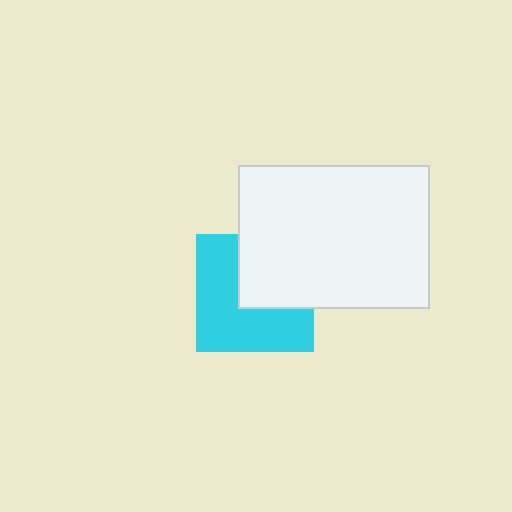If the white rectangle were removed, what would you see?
You would see the complete cyan square.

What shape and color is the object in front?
The object in front is a white rectangle.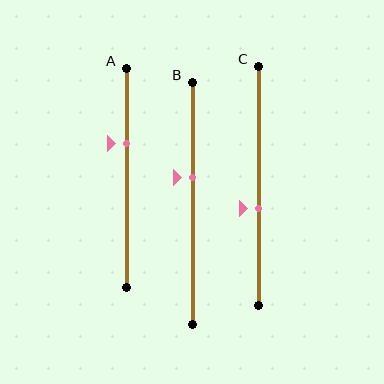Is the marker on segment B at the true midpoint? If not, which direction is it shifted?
No, the marker on segment B is shifted upward by about 10% of the segment length.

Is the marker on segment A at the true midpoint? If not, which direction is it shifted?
No, the marker on segment A is shifted upward by about 16% of the segment length.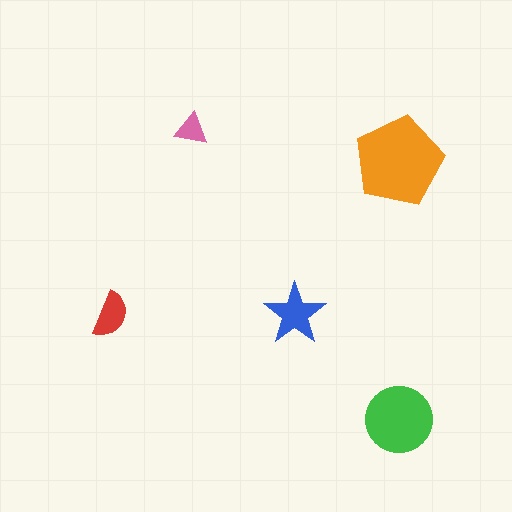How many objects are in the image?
There are 5 objects in the image.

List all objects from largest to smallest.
The orange pentagon, the green circle, the blue star, the red semicircle, the pink triangle.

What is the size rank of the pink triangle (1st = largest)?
5th.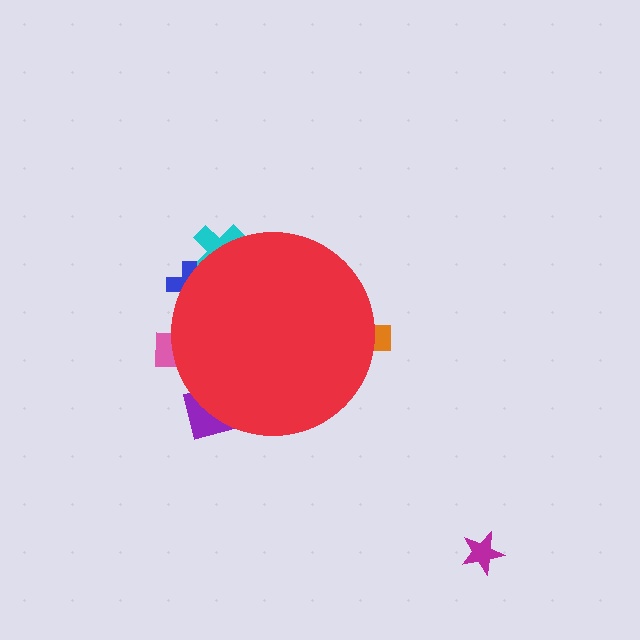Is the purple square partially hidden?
Yes, the purple square is partially hidden behind the red circle.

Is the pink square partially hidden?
Yes, the pink square is partially hidden behind the red circle.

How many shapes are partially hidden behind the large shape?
5 shapes are partially hidden.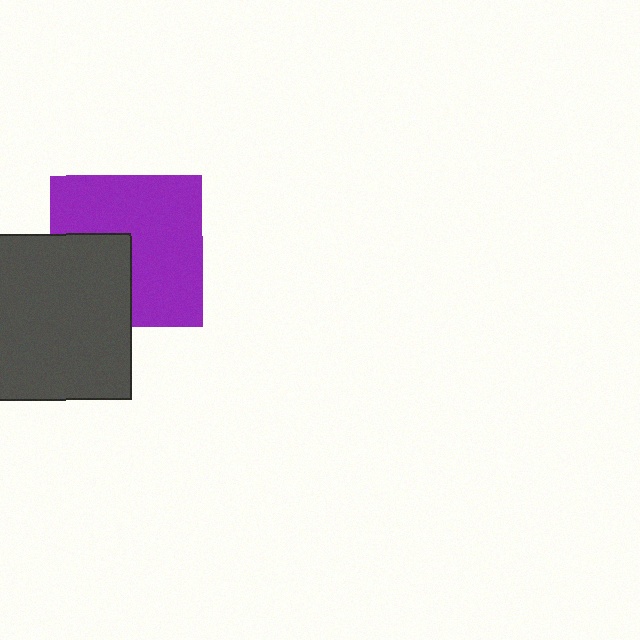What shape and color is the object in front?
The object in front is a dark gray square.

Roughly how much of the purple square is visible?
Most of it is visible (roughly 67%).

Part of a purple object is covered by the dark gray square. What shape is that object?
It is a square.